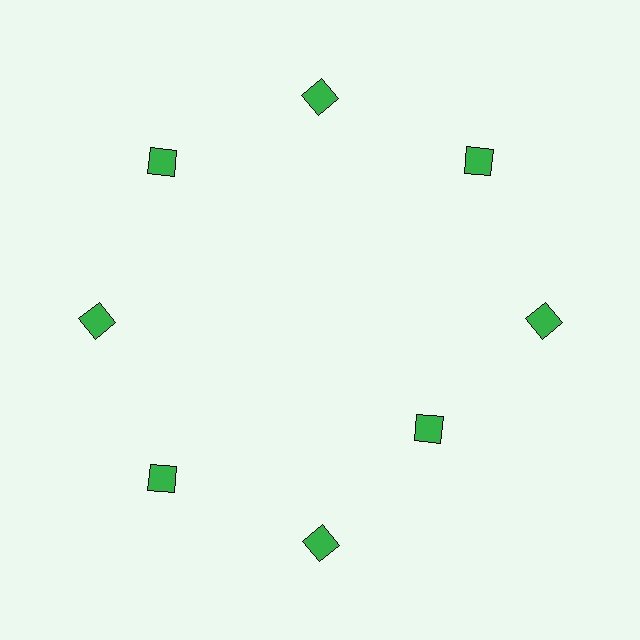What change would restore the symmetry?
The symmetry would be restored by moving it outward, back onto the ring so that all 8 squares sit at equal angles and equal distance from the center.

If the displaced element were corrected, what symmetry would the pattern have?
It would have 8-fold rotational symmetry — the pattern would map onto itself every 45 degrees.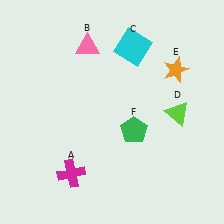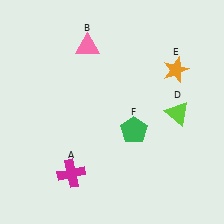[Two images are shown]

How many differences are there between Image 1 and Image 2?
There is 1 difference between the two images.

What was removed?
The cyan square (C) was removed in Image 2.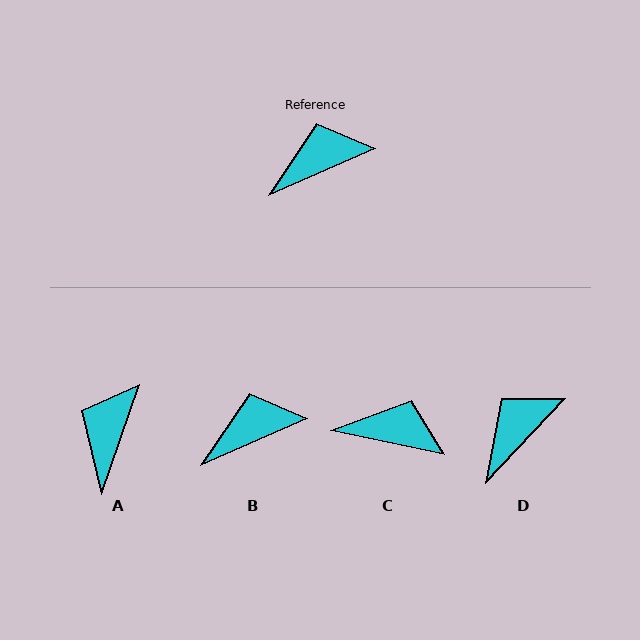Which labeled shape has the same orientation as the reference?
B.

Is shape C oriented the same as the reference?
No, it is off by about 36 degrees.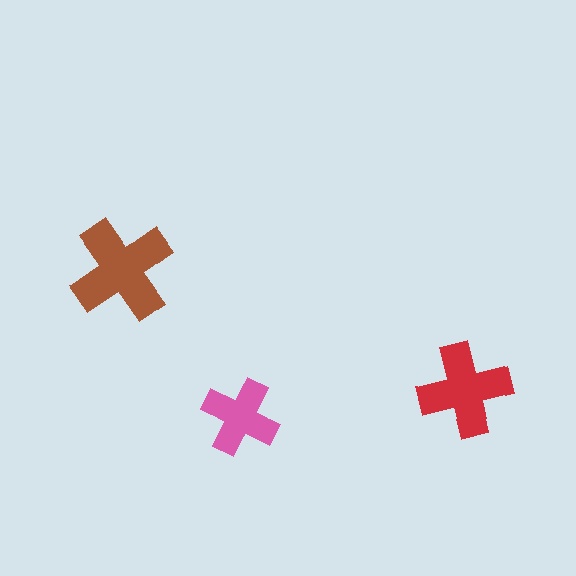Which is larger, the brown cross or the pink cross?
The brown one.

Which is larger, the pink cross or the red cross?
The red one.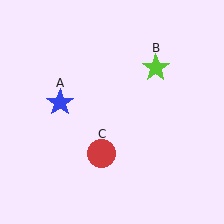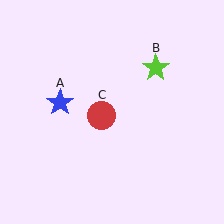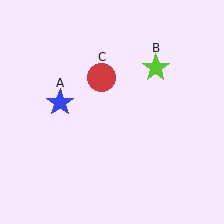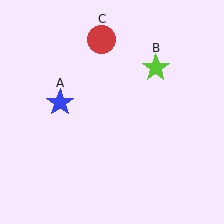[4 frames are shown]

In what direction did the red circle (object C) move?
The red circle (object C) moved up.